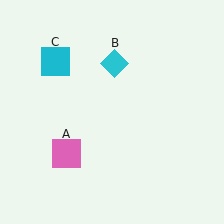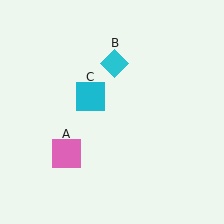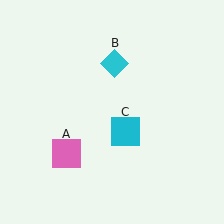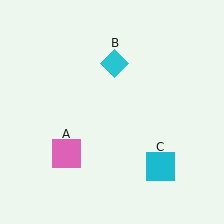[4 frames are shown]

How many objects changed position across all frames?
1 object changed position: cyan square (object C).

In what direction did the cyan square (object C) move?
The cyan square (object C) moved down and to the right.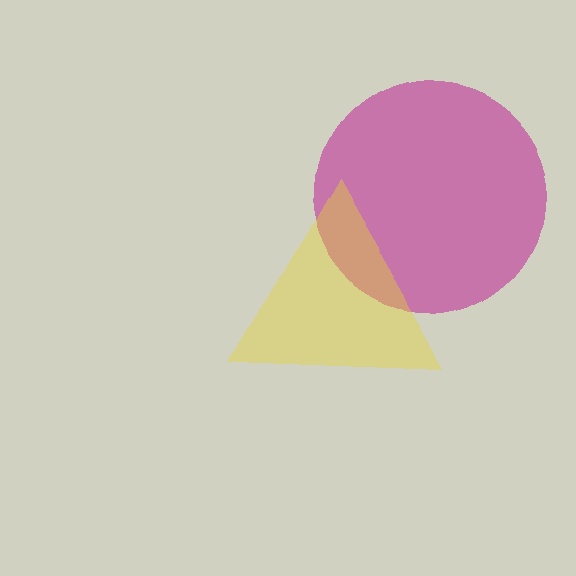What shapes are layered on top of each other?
The layered shapes are: a magenta circle, a yellow triangle.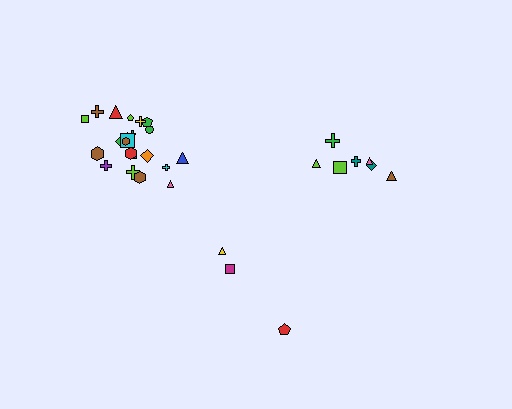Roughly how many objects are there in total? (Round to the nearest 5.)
Roughly 30 objects in total.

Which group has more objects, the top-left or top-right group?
The top-left group.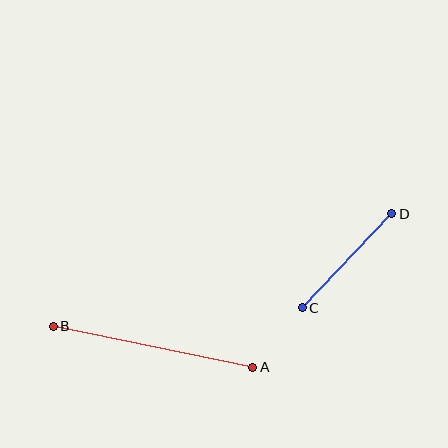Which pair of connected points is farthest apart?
Points A and B are farthest apart.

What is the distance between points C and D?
The distance is approximately 129 pixels.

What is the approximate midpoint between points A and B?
The midpoint is at approximately (153, 347) pixels.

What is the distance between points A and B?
The distance is approximately 204 pixels.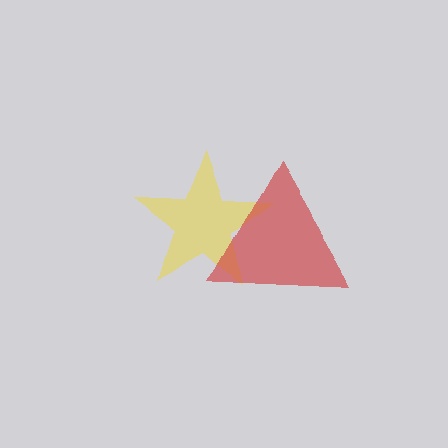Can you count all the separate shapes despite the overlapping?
Yes, there are 2 separate shapes.